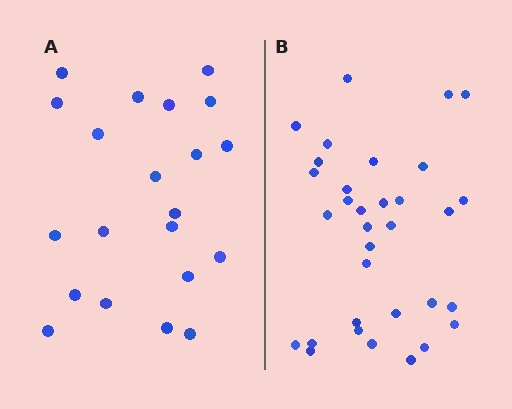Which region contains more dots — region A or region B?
Region B (the right region) has more dots.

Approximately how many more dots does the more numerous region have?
Region B has roughly 12 or so more dots than region A.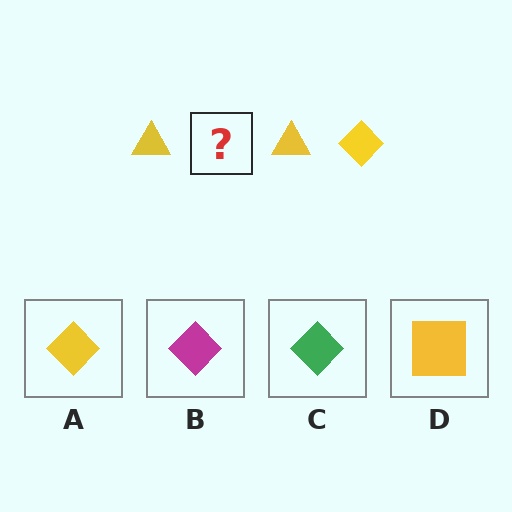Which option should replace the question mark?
Option A.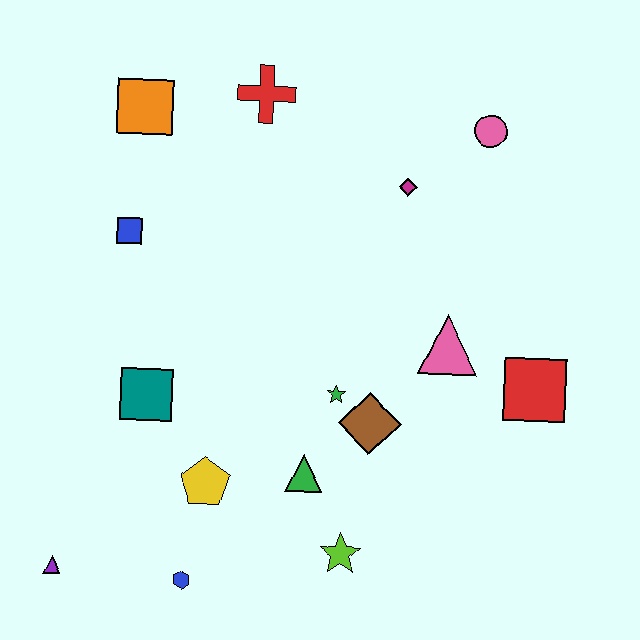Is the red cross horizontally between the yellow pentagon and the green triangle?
Yes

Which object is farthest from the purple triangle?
The pink circle is farthest from the purple triangle.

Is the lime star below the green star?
Yes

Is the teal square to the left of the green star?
Yes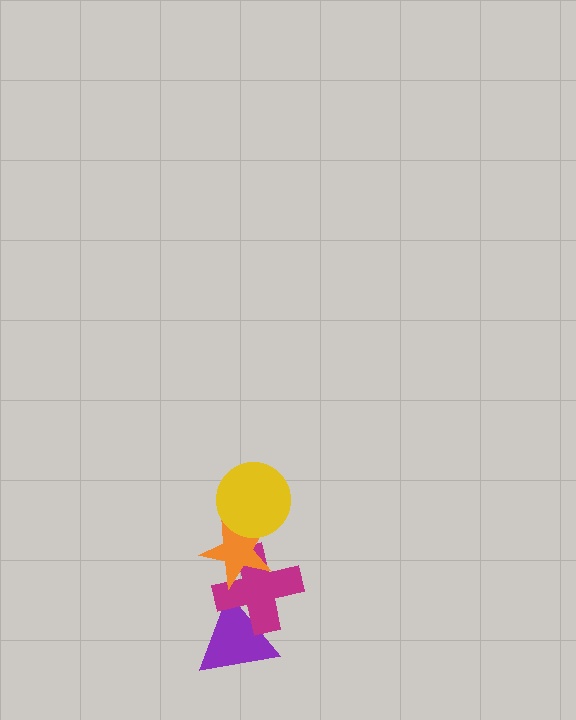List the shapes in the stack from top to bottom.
From top to bottom: the yellow circle, the orange star, the magenta cross, the purple triangle.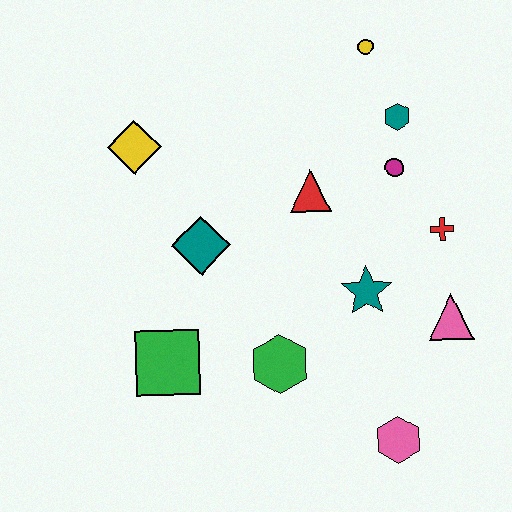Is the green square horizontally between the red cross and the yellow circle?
No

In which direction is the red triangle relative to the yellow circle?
The red triangle is below the yellow circle.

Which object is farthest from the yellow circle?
The pink hexagon is farthest from the yellow circle.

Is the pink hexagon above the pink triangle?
No